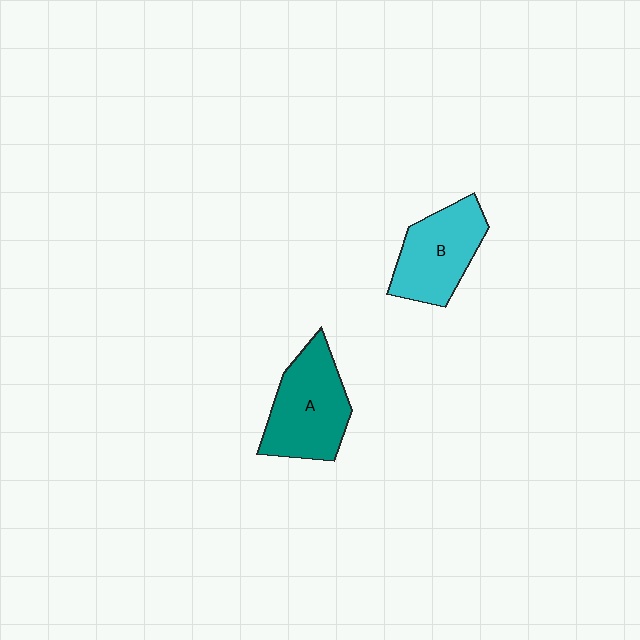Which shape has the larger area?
Shape A (teal).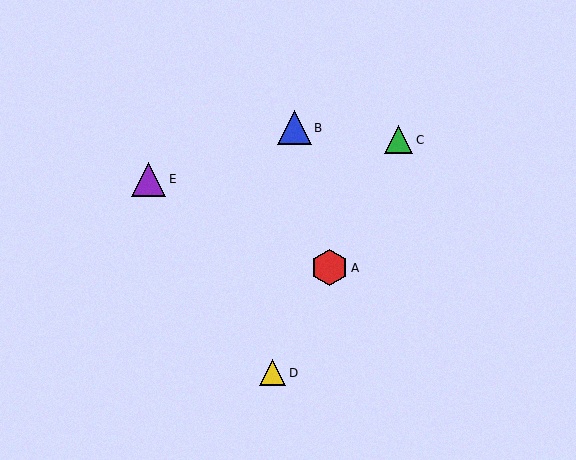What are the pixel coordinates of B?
Object B is at (294, 128).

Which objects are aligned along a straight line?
Objects A, C, D are aligned along a straight line.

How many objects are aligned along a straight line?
3 objects (A, C, D) are aligned along a straight line.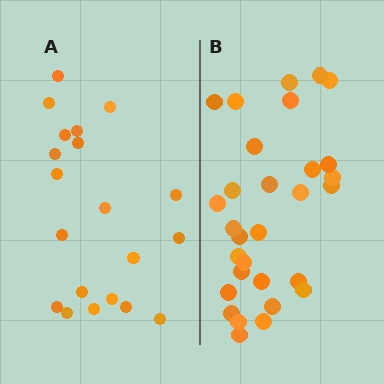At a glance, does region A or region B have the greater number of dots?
Region B (the right region) has more dots.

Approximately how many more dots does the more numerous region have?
Region B has roughly 10 or so more dots than region A.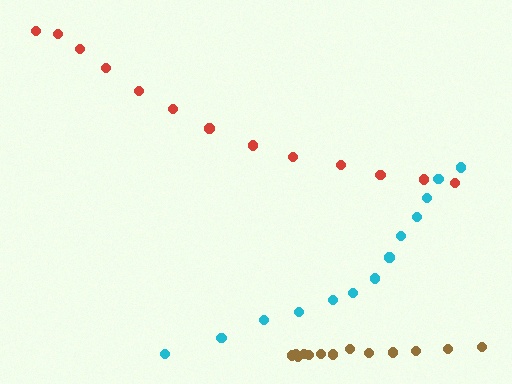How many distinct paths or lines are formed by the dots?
There are 3 distinct paths.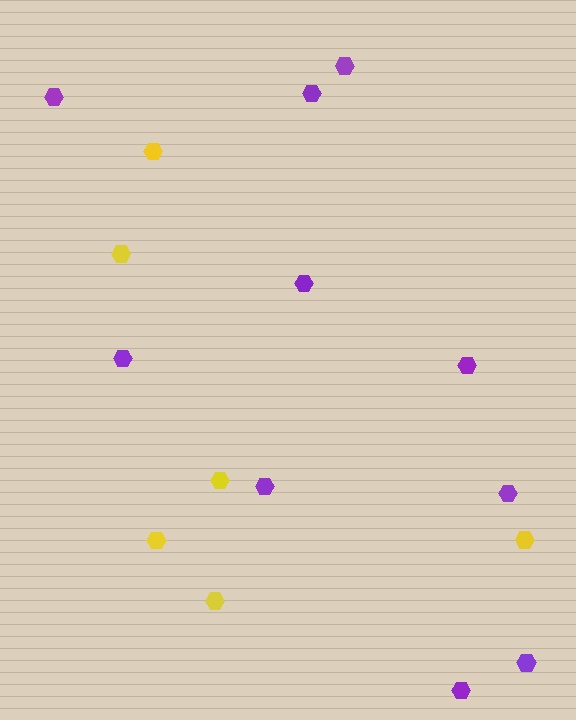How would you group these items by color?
There are 2 groups: one group of yellow hexagons (6) and one group of purple hexagons (10).